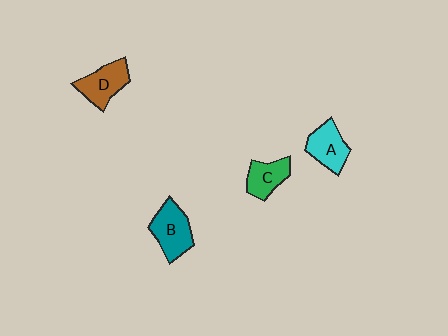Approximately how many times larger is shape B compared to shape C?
Approximately 1.3 times.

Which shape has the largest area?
Shape B (teal).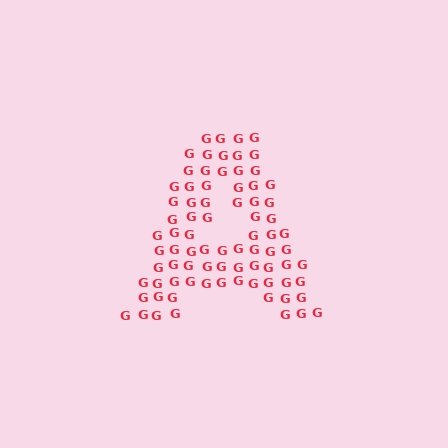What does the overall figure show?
The overall figure shows the letter A.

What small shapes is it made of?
It is made of small letter G's.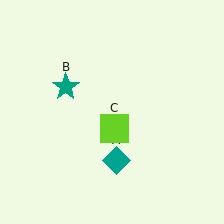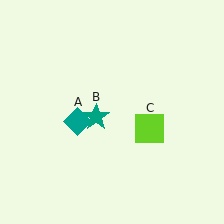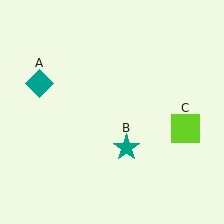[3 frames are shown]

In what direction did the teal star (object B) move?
The teal star (object B) moved down and to the right.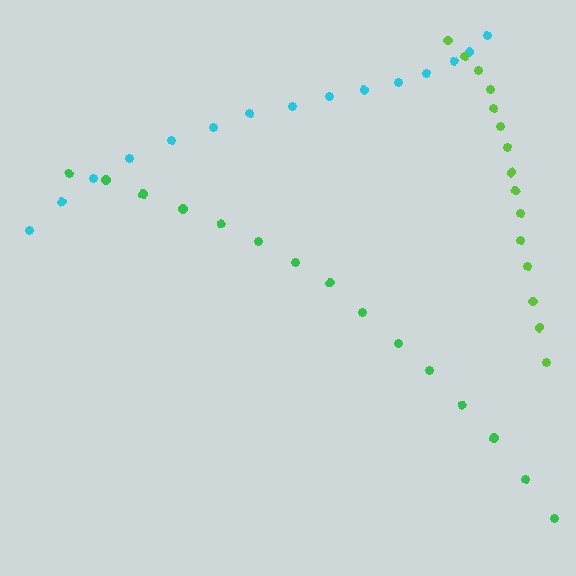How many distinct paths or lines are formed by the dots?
There are 3 distinct paths.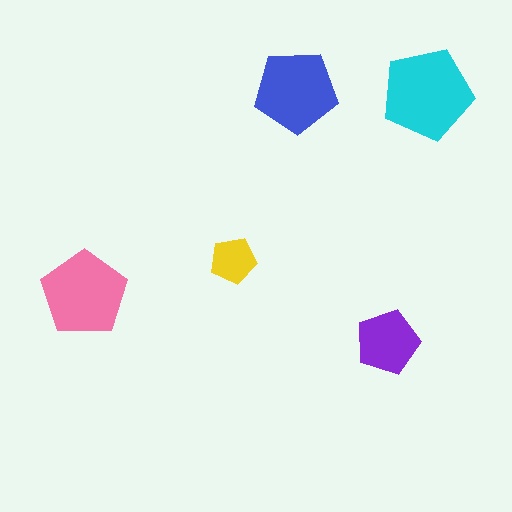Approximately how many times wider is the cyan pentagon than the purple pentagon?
About 1.5 times wider.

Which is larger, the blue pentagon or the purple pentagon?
The blue one.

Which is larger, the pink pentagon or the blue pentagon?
The pink one.